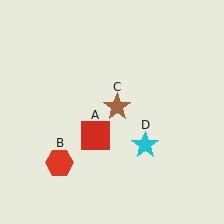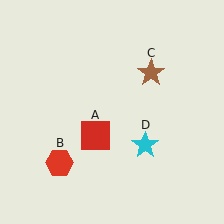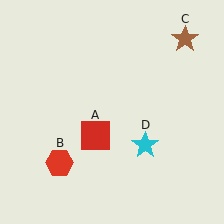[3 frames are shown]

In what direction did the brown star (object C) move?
The brown star (object C) moved up and to the right.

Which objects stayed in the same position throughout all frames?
Red square (object A) and red hexagon (object B) and cyan star (object D) remained stationary.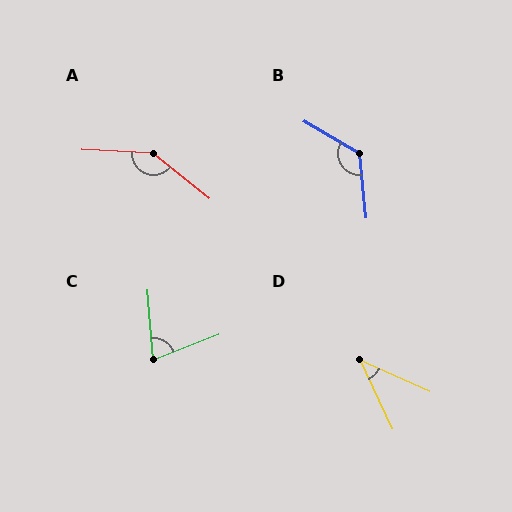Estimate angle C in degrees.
Approximately 73 degrees.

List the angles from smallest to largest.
D (41°), C (73°), B (126°), A (144°).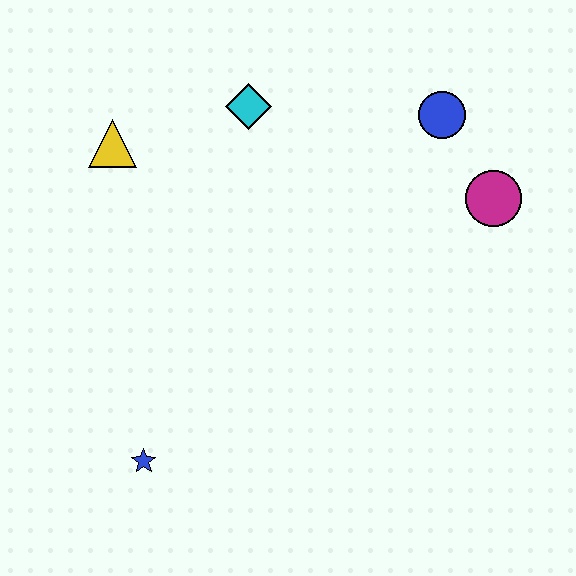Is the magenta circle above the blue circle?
No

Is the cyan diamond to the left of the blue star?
No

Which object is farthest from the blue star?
The blue circle is farthest from the blue star.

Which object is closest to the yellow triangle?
The cyan diamond is closest to the yellow triangle.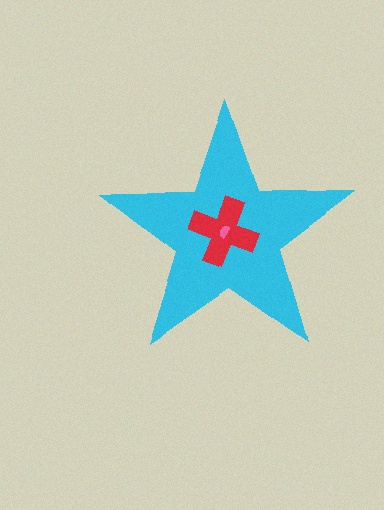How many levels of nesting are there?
3.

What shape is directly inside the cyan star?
The red cross.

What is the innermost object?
The pink semicircle.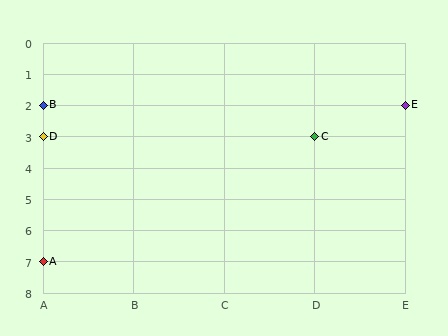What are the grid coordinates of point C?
Point C is at grid coordinates (D, 3).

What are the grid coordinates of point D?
Point D is at grid coordinates (A, 3).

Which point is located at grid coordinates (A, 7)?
Point A is at (A, 7).